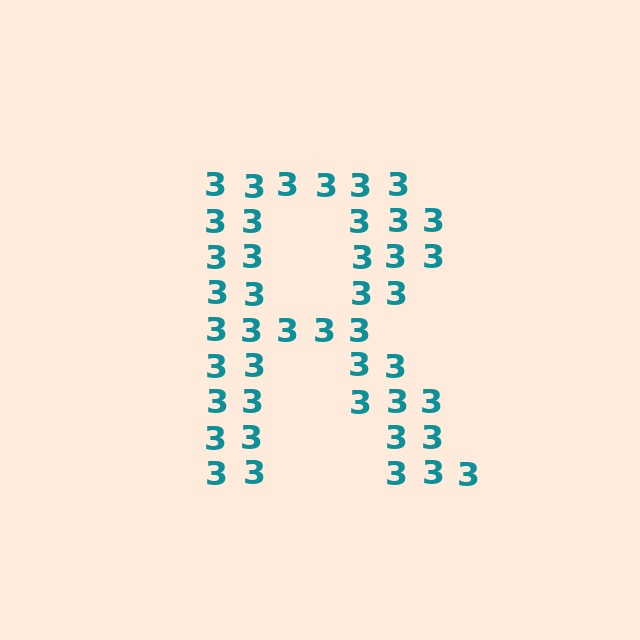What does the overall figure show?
The overall figure shows the letter R.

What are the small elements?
The small elements are digit 3's.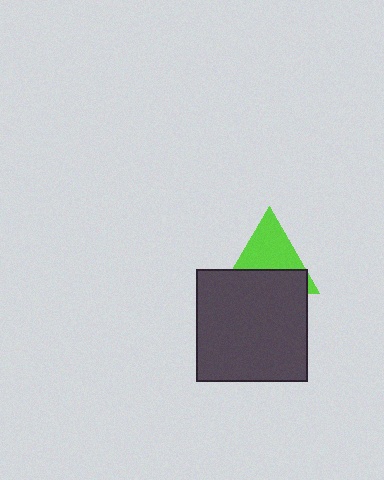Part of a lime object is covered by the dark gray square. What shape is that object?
It is a triangle.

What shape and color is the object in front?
The object in front is a dark gray square.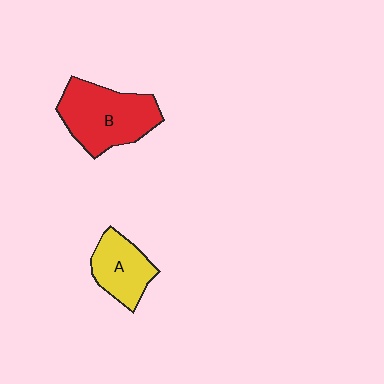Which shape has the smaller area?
Shape A (yellow).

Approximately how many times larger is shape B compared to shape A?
Approximately 1.6 times.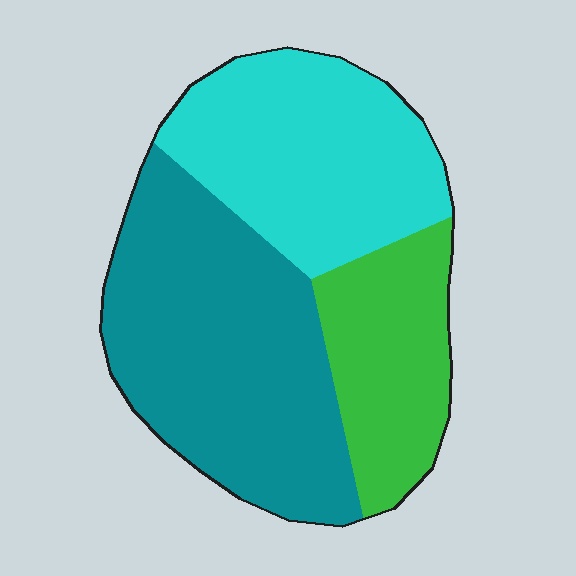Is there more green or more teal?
Teal.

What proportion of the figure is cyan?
Cyan covers 33% of the figure.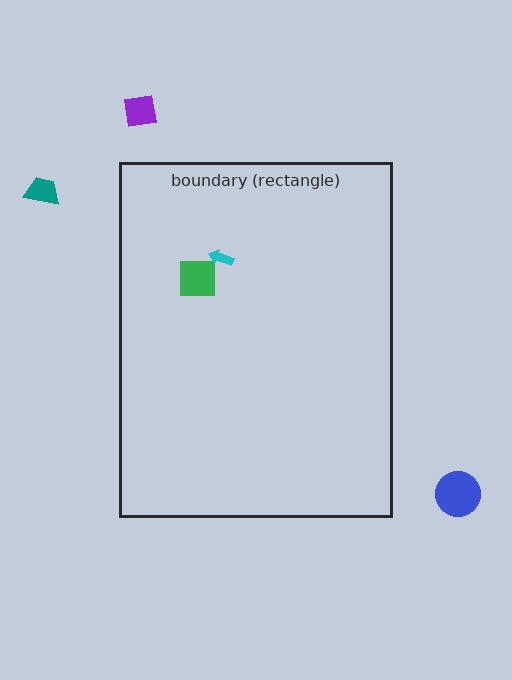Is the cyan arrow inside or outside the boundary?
Inside.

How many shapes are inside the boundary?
2 inside, 3 outside.